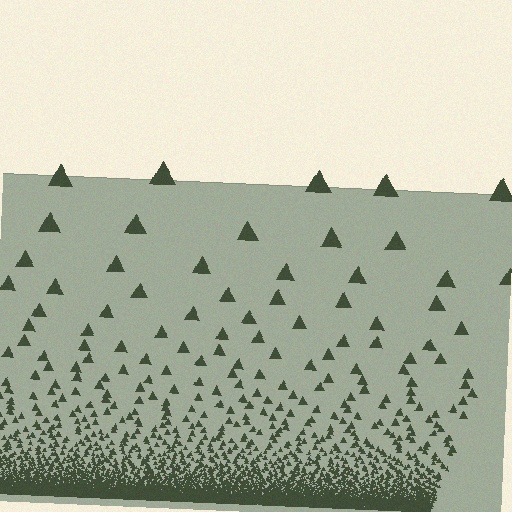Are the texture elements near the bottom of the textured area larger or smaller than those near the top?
Smaller. The gradient is inverted — elements near the bottom are smaller and denser.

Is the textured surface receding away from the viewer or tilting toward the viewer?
The surface appears to tilt toward the viewer. Texture elements get larger and sparser toward the top.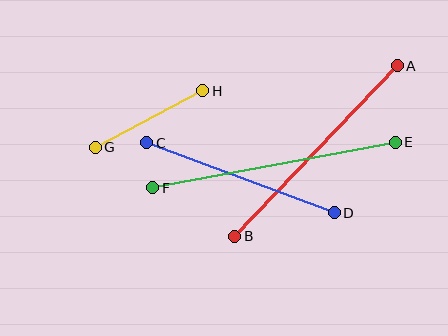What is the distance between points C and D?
The distance is approximately 200 pixels.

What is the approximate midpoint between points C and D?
The midpoint is at approximately (241, 178) pixels.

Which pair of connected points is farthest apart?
Points E and F are farthest apart.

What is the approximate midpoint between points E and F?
The midpoint is at approximately (274, 165) pixels.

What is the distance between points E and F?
The distance is approximately 247 pixels.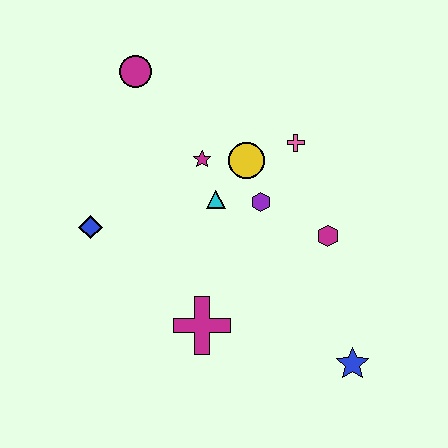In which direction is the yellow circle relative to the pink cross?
The yellow circle is to the left of the pink cross.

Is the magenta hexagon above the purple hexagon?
No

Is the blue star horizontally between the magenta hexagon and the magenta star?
No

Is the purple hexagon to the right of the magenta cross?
Yes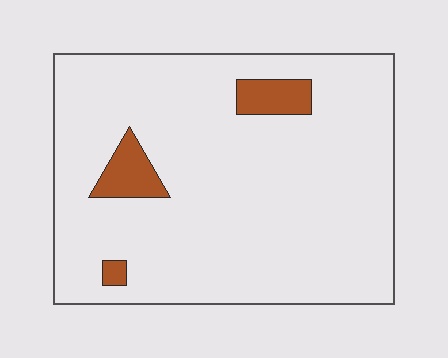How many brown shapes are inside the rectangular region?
3.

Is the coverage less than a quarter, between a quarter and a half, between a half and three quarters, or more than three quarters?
Less than a quarter.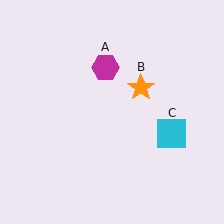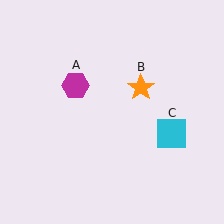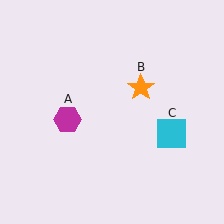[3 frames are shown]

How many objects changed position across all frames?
1 object changed position: magenta hexagon (object A).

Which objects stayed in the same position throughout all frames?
Orange star (object B) and cyan square (object C) remained stationary.